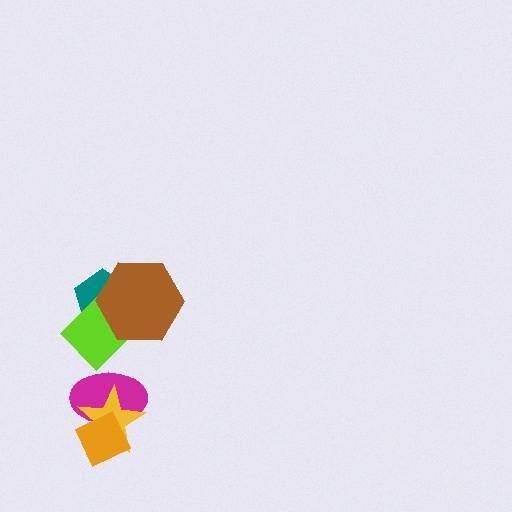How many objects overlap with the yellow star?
2 objects overlap with the yellow star.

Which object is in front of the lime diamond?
The brown hexagon is in front of the lime diamond.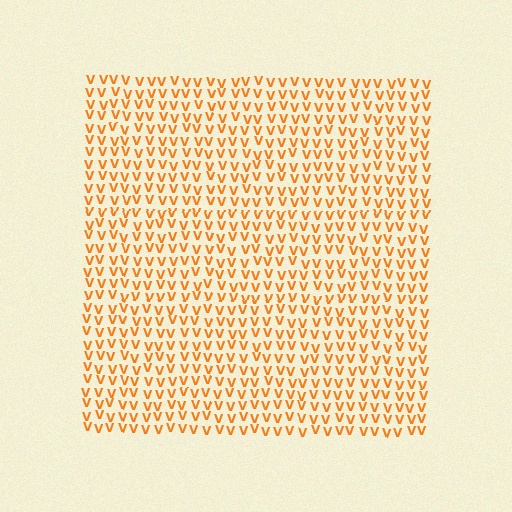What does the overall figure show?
The overall figure shows a square.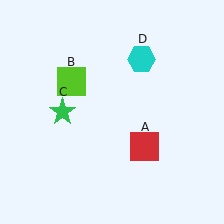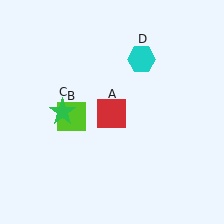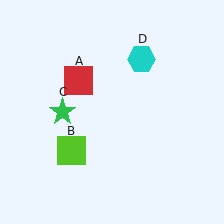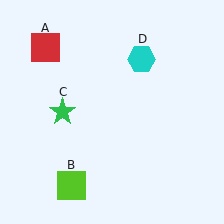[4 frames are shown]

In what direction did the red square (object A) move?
The red square (object A) moved up and to the left.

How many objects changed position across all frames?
2 objects changed position: red square (object A), lime square (object B).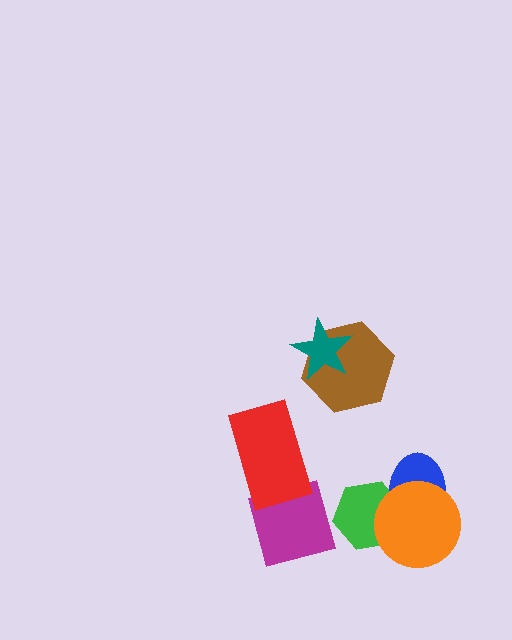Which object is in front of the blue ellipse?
The orange circle is in front of the blue ellipse.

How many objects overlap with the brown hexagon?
1 object overlaps with the brown hexagon.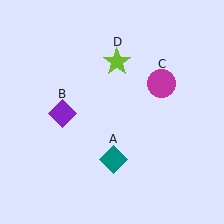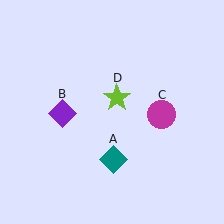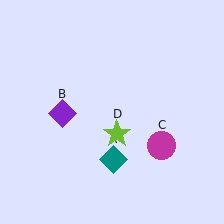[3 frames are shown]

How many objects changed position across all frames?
2 objects changed position: magenta circle (object C), lime star (object D).